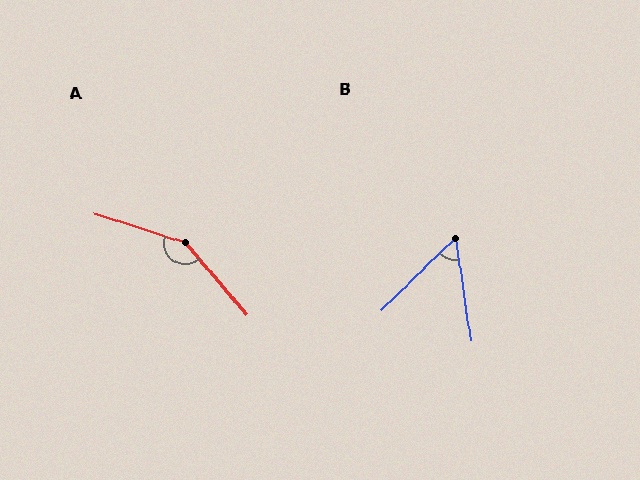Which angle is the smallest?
B, at approximately 54 degrees.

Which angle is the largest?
A, at approximately 148 degrees.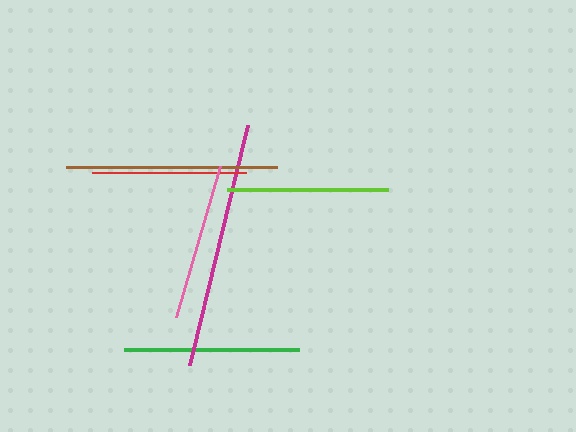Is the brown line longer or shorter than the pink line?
The brown line is longer than the pink line.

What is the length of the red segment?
The red segment is approximately 154 pixels long.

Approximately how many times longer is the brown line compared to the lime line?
The brown line is approximately 1.3 times the length of the lime line.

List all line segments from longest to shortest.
From longest to shortest: magenta, brown, green, lime, pink, red.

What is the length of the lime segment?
The lime segment is approximately 161 pixels long.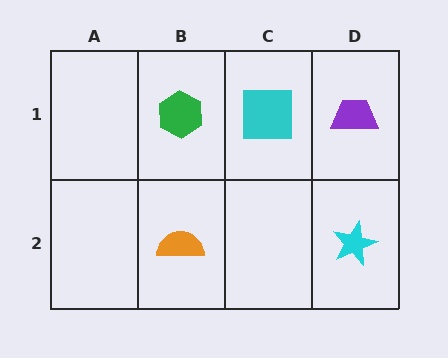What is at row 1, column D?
A purple trapezoid.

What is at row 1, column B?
A green hexagon.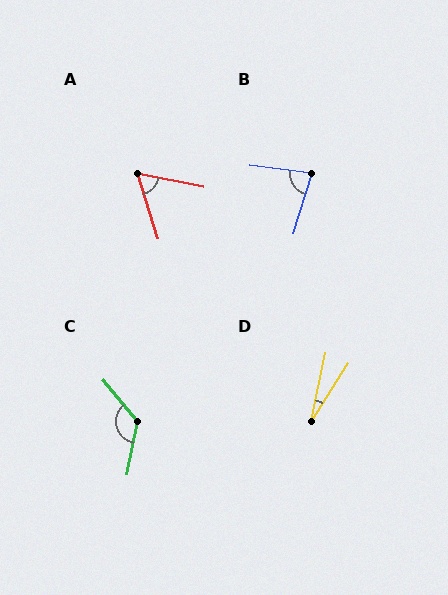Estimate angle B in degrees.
Approximately 80 degrees.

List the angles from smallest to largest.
D (21°), A (62°), B (80°), C (129°).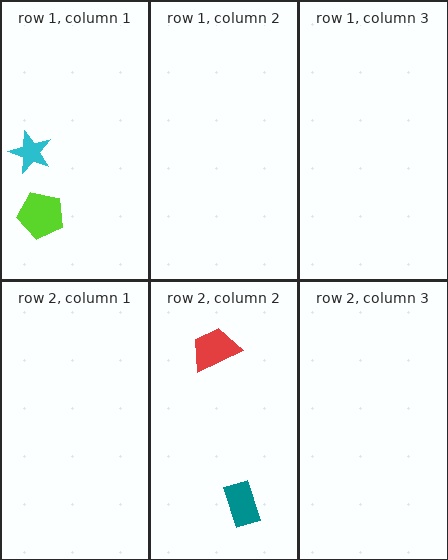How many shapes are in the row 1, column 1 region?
2.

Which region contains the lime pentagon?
The row 1, column 1 region.